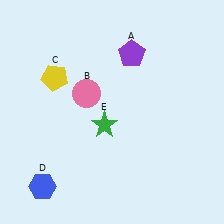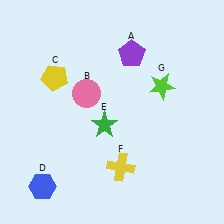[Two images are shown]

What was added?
A yellow cross (F), a lime star (G) were added in Image 2.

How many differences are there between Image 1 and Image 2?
There are 2 differences between the two images.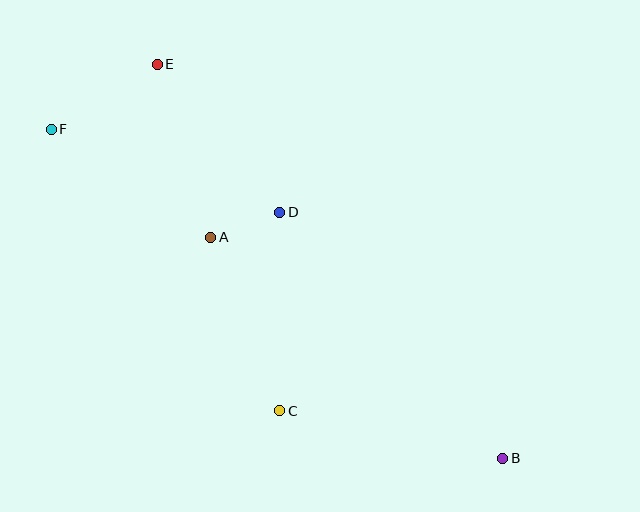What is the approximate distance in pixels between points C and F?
The distance between C and F is approximately 363 pixels.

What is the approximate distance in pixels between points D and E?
The distance between D and E is approximately 192 pixels.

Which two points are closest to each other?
Points A and D are closest to each other.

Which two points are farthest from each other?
Points B and F are farthest from each other.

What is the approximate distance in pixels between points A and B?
The distance between A and B is approximately 366 pixels.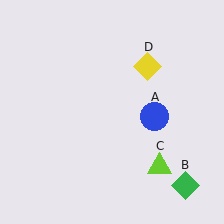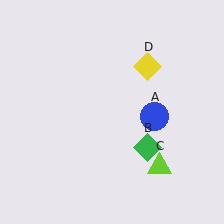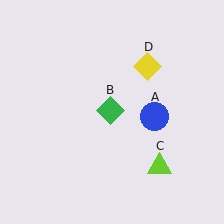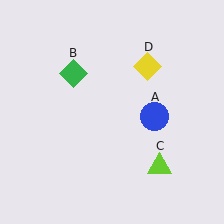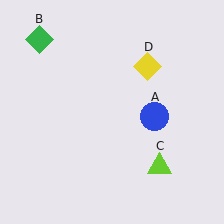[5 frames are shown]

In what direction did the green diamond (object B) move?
The green diamond (object B) moved up and to the left.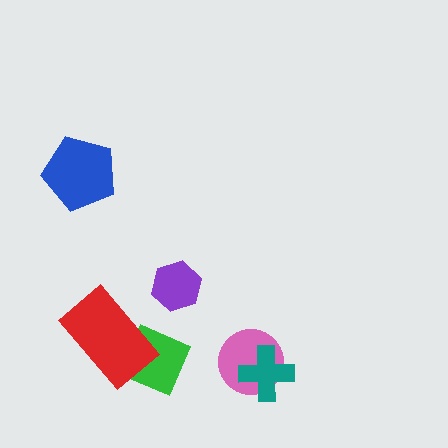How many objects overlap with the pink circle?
1 object overlaps with the pink circle.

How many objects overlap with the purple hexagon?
0 objects overlap with the purple hexagon.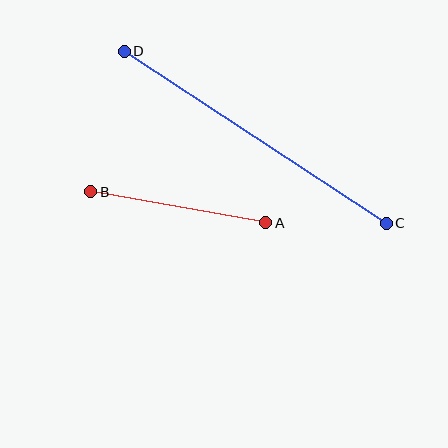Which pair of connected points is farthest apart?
Points C and D are farthest apart.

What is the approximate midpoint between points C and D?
The midpoint is at approximately (255, 137) pixels.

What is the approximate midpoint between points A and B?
The midpoint is at approximately (178, 207) pixels.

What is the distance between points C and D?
The distance is approximately 314 pixels.